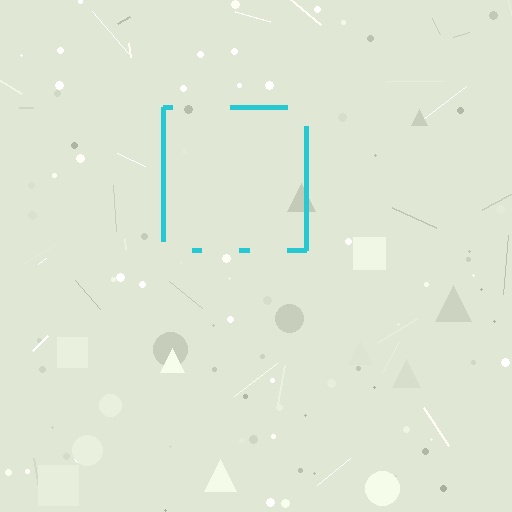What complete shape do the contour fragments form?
The contour fragments form a square.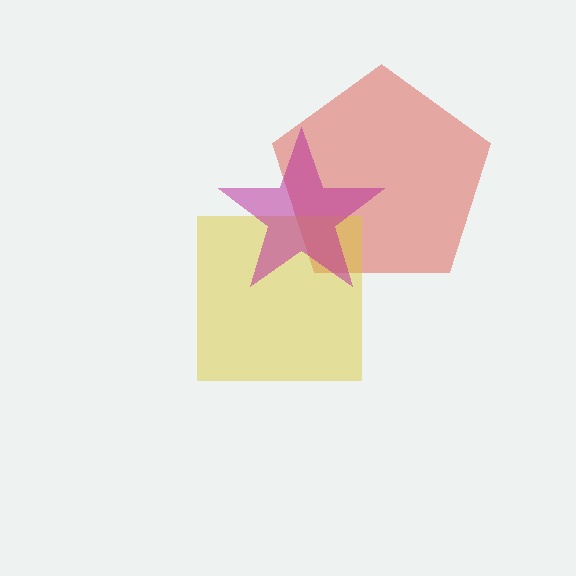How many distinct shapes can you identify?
There are 3 distinct shapes: a red pentagon, a yellow square, a magenta star.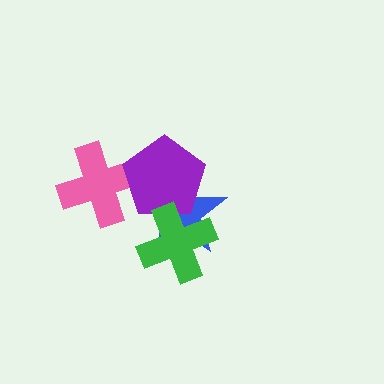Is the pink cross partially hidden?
Yes, it is partially covered by another shape.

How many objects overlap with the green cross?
2 objects overlap with the green cross.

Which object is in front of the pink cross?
The purple pentagon is in front of the pink cross.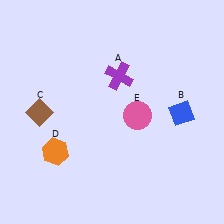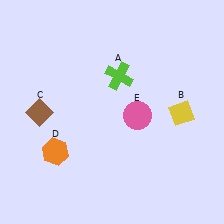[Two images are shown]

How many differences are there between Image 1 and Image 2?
There are 2 differences between the two images.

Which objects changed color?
A changed from purple to lime. B changed from blue to yellow.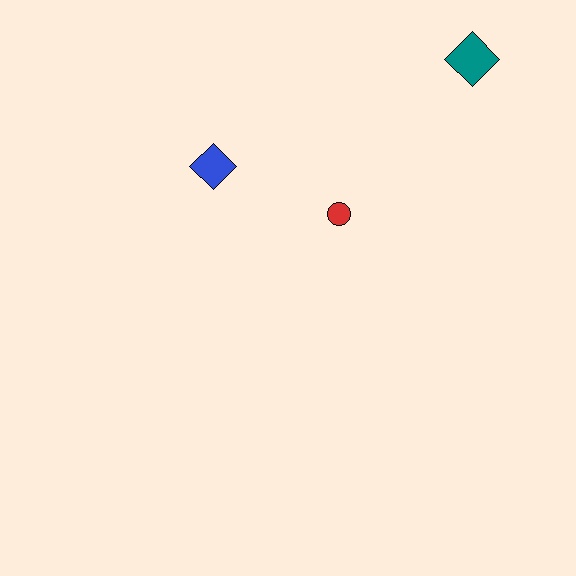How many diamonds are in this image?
There are 2 diamonds.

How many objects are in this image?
There are 3 objects.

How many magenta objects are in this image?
There are no magenta objects.